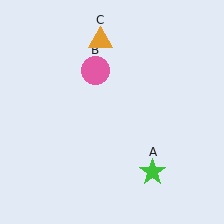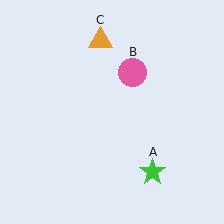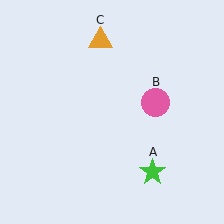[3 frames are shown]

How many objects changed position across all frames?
1 object changed position: pink circle (object B).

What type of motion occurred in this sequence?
The pink circle (object B) rotated clockwise around the center of the scene.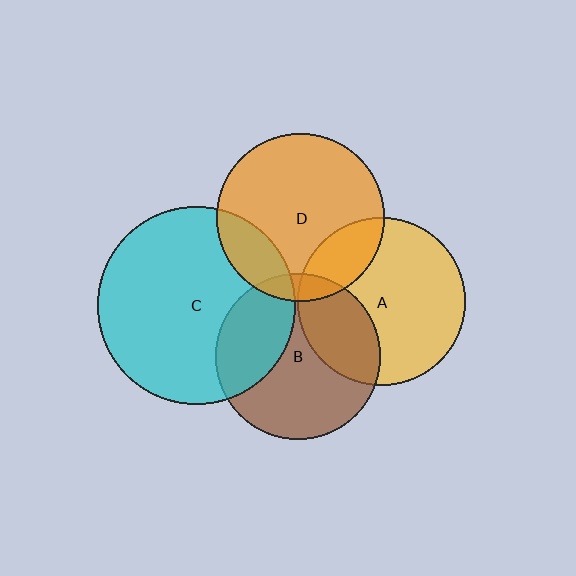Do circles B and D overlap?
Yes.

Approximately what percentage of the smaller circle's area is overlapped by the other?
Approximately 10%.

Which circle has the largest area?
Circle C (cyan).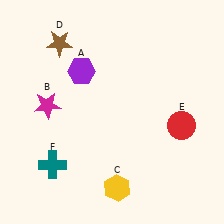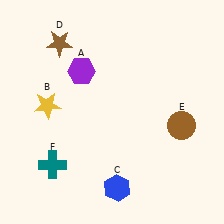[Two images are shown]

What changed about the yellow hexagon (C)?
In Image 1, C is yellow. In Image 2, it changed to blue.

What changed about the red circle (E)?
In Image 1, E is red. In Image 2, it changed to brown.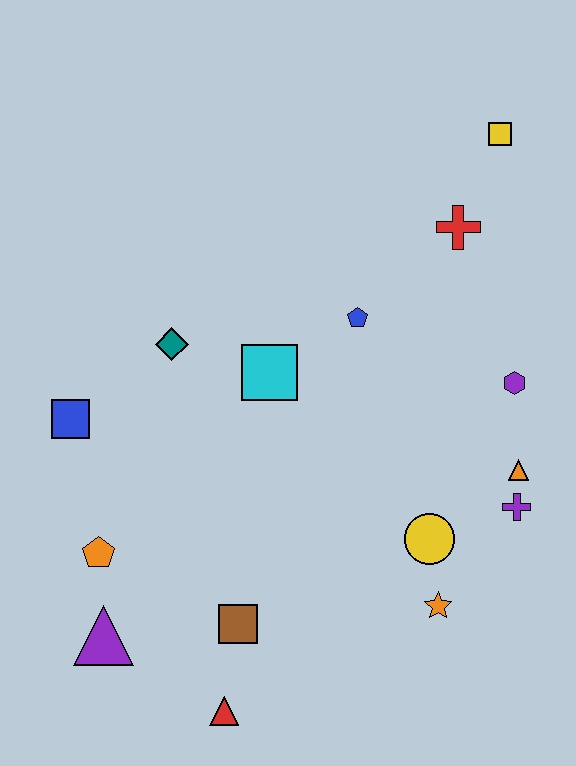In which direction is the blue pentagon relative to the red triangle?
The blue pentagon is above the red triangle.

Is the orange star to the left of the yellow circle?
No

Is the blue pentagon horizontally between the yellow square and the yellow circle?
No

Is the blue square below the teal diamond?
Yes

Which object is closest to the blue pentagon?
The cyan square is closest to the blue pentagon.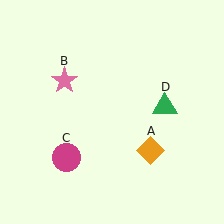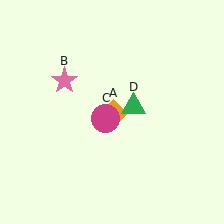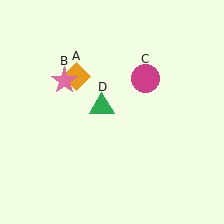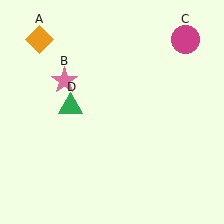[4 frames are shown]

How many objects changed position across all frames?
3 objects changed position: orange diamond (object A), magenta circle (object C), green triangle (object D).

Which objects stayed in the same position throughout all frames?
Pink star (object B) remained stationary.